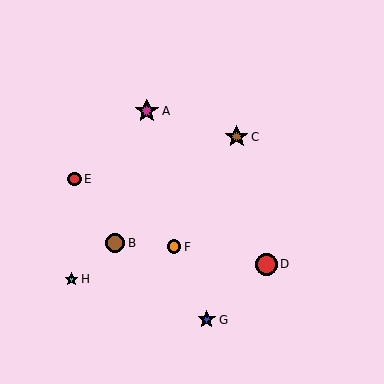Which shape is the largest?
The magenta star (labeled A) is the largest.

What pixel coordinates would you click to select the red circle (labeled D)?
Click at (266, 264) to select the red circle D.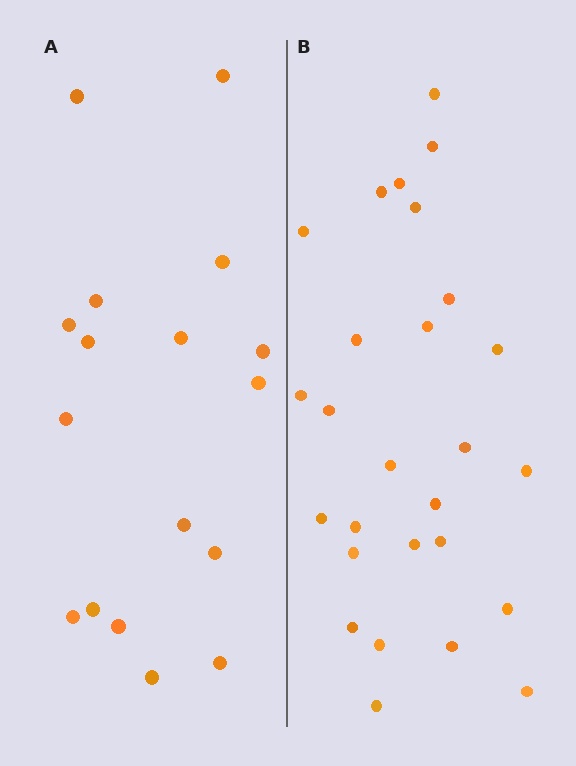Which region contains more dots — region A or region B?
Region B (the right region) has more dots.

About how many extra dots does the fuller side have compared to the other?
Region B has roughly 10 or so more dots than region A.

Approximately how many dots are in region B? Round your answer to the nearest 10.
About 30 dots. (The exact count is 27, which rounds to 30.)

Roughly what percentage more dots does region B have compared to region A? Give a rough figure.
About 60% more.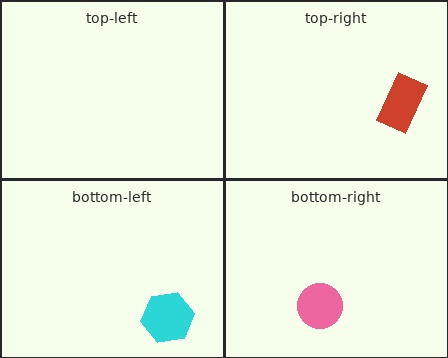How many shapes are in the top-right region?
1.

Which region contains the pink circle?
The bottom-right region.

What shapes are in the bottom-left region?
The cyan hexagon.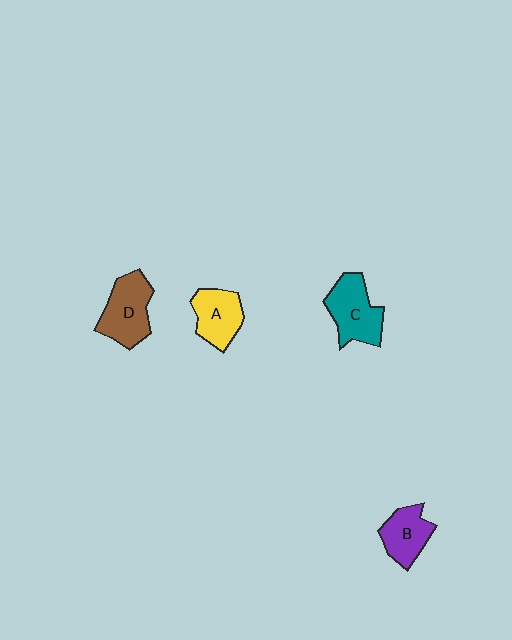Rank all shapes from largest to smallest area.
From largest to smallest: D (brown), C (teal), A (yellow), B (purple).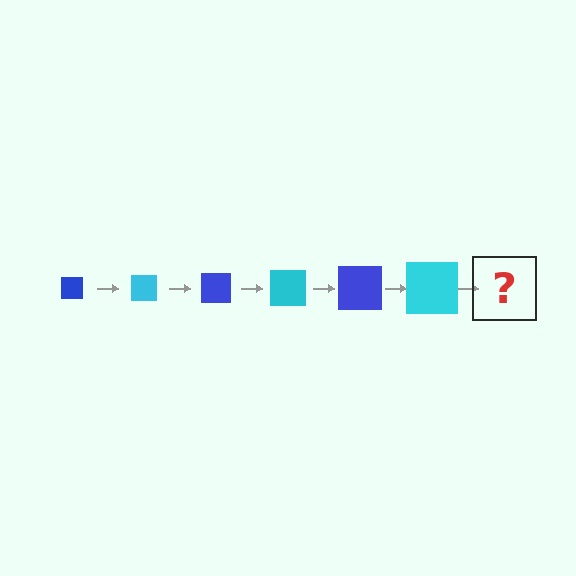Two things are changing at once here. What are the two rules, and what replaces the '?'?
The two rules are that the square grows larger each step and the color cycles through blue and cyan. The '?' should be a blue square, larger than the previous one.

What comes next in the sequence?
The next element should be a blue square, larger than the previous one.